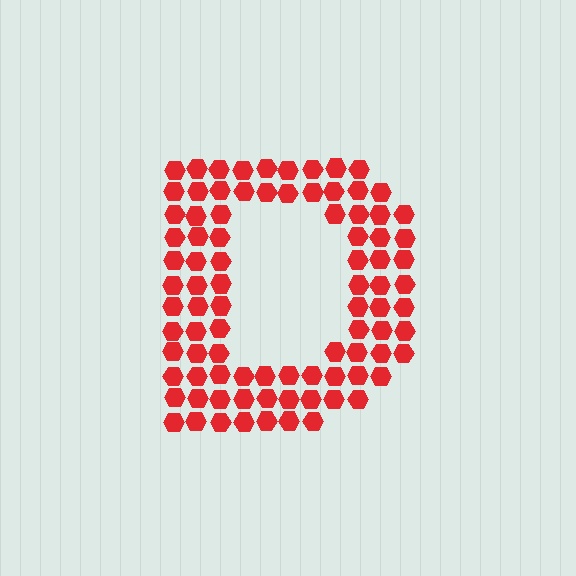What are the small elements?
The small elements are hexagons.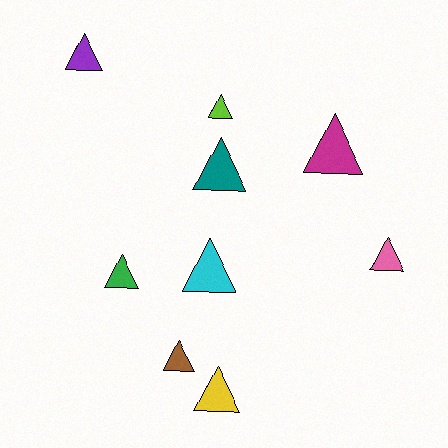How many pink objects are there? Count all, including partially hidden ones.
There is 1 pink object.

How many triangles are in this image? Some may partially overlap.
There are 9 triangles.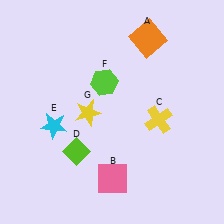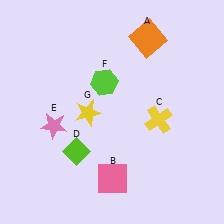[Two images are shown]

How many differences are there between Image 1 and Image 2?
There is 1 difference between the two images.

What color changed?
The star (E) changed from cyan in Image 1 to pink in Image 2.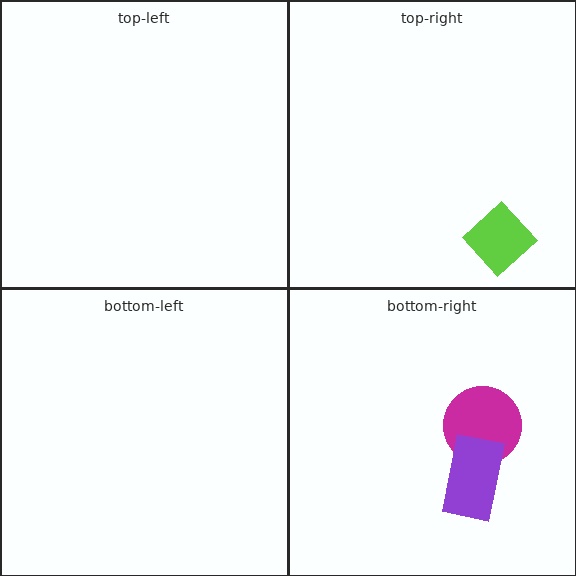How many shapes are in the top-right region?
1.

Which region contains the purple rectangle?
The bottom-right region.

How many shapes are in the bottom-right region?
2.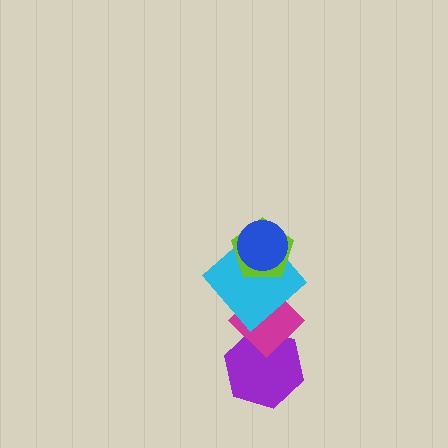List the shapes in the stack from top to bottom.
From top to bottom: the blue circle, the lime pentagon, the cyan diamond, the magenta diamond, the purple hexagon.